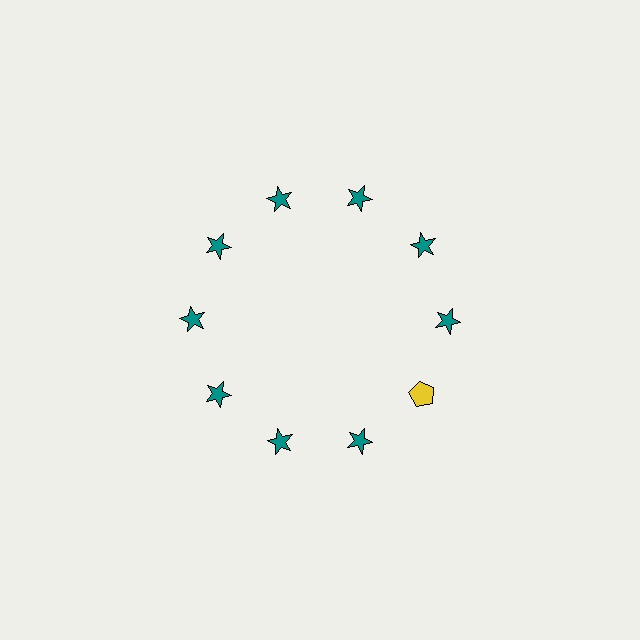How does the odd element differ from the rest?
It differs in both color (yellow instead of teal) and shape (pentagon instead of star).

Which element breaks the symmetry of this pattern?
The yellow pentagon at roughly the 4 o'clock position breaks the symmetry. All other shapes are teal stars.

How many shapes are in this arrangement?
There are 10 shapes arranged in a ring pattern.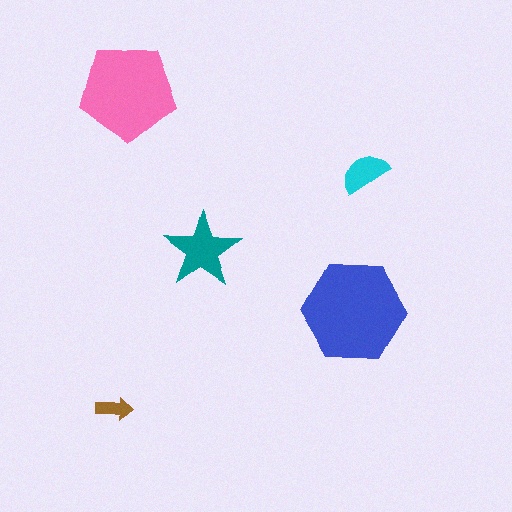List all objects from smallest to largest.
The brown arrow, the cyan semicircle, the teal star, the pink pentagon, the blue hexagon.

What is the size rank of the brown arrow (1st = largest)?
5th.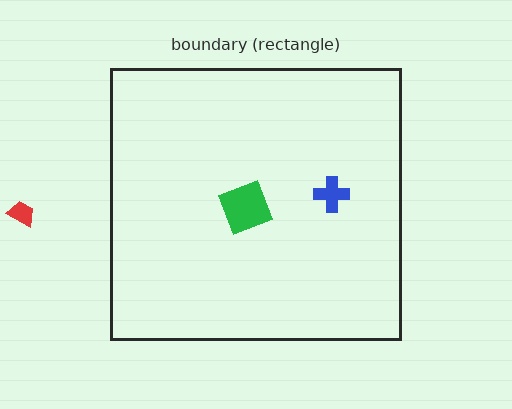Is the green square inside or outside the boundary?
Inside.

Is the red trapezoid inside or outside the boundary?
Outside.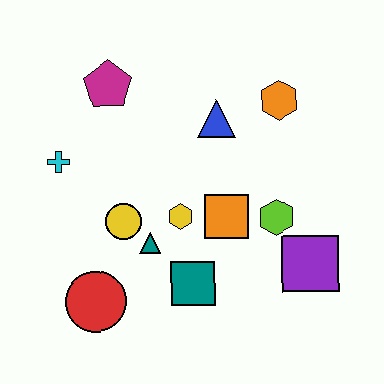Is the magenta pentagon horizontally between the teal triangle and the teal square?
No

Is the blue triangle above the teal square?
Yes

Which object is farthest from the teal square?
The magenta pentagon is farthest from the teal square.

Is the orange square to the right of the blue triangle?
Yes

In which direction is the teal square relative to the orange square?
The teal square is below the orange square.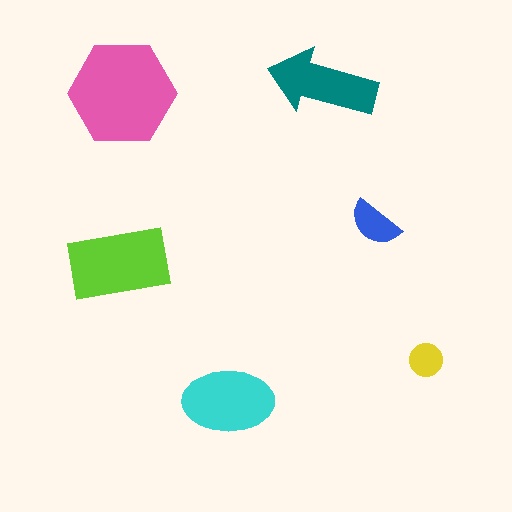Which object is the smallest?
The yellow circle.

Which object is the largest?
The pink hexagon.